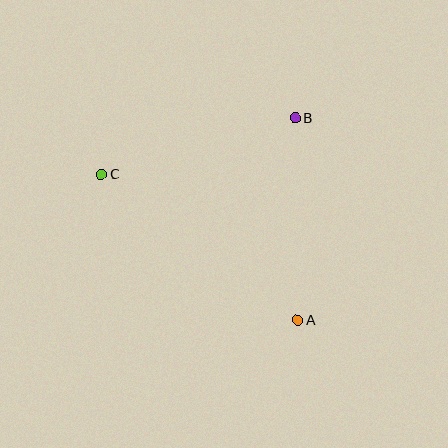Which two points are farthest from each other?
Points A and C are farthest from each other.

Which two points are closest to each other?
Points B and C are closest to each other.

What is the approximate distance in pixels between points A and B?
The distance between A and B is approximately 202 pixels.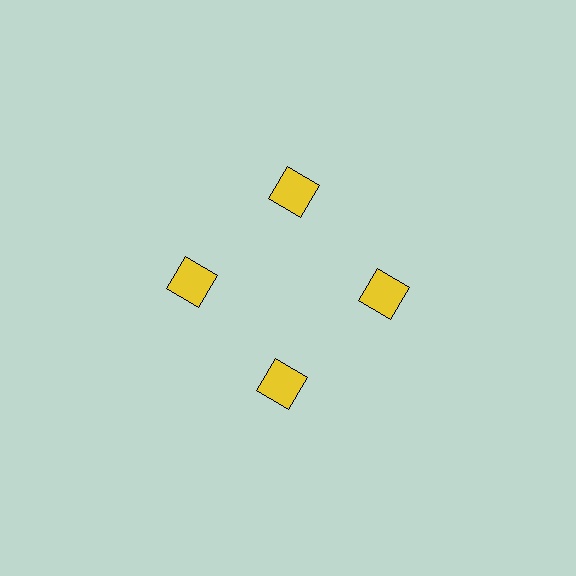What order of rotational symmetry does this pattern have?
This pattern has 4-fold rotational symmetry.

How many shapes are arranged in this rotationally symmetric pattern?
There are 4 shapes, arranged in 4 groups of 1.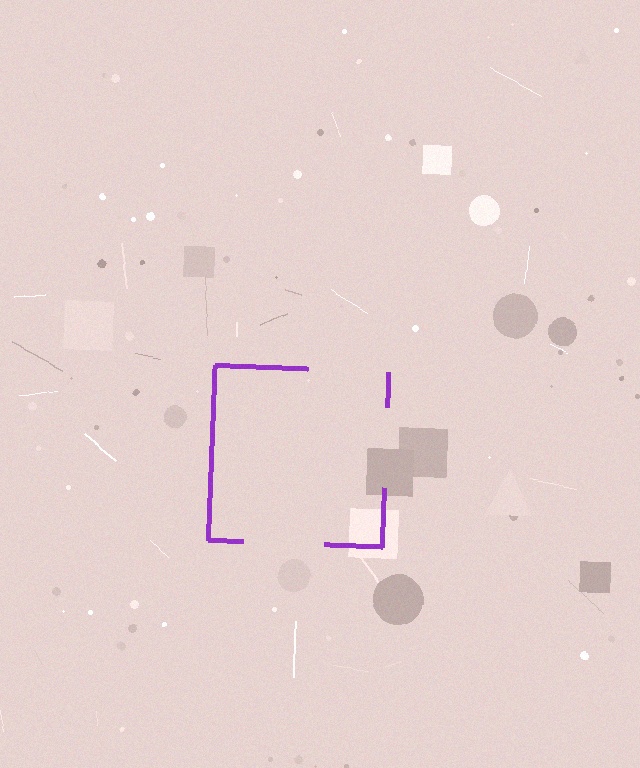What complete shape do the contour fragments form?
The contour fragments form a square.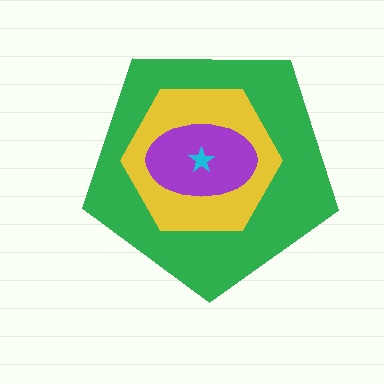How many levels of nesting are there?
4.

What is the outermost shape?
The green pentagon.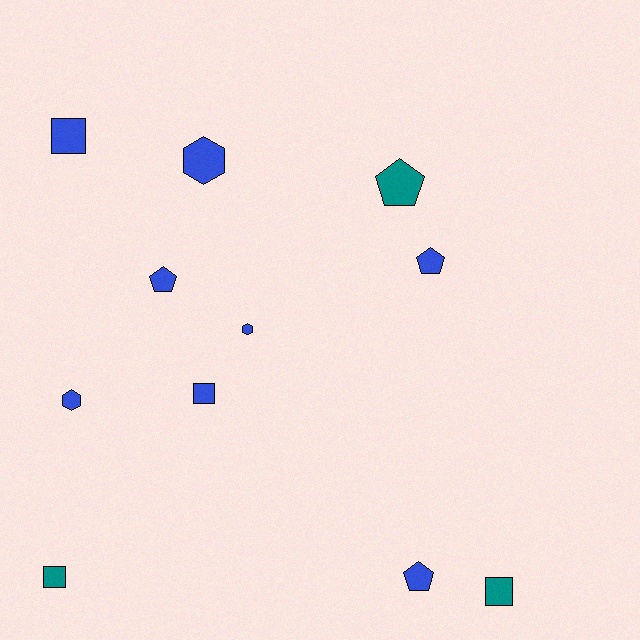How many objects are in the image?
There are 11 objects.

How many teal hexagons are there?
There are no teal hexagons.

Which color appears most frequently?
Blue, with 8 objects.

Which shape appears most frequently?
Square, with 4 objects.